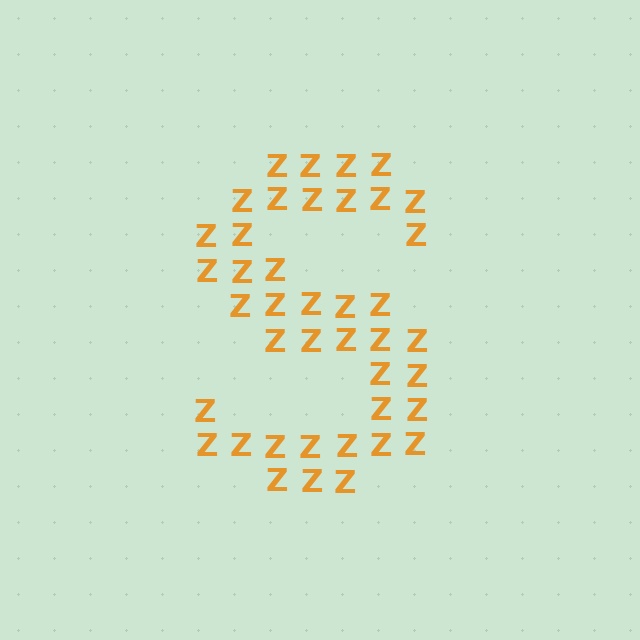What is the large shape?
The large shape is the letter S.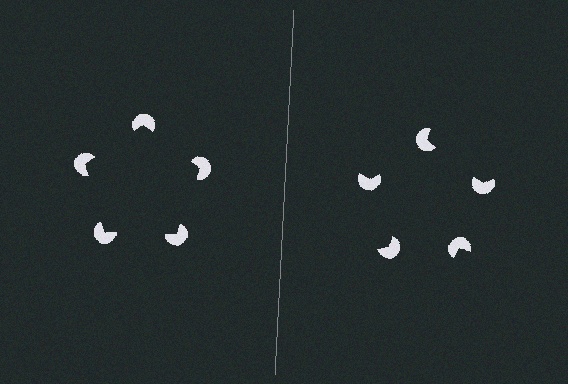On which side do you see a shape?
An illusory pentagon appears on the left side. On the right side the wedge cuts are rotated, so no coherent shape forms.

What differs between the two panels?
The pac-man discs are positioned identically on both sides; only the wedge orientations differ. On the left they align to a pentagon; on the right they are misaligned.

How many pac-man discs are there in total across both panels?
10 — 5 on each side.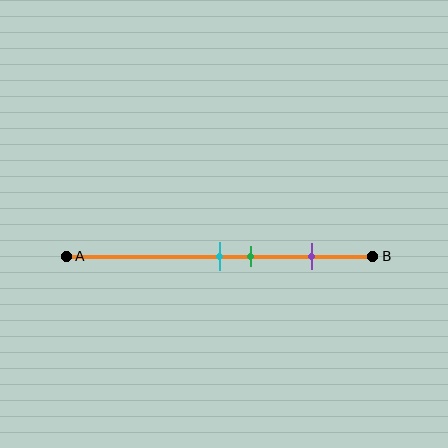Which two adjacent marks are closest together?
The cyan and green marks are the closest adjacent pair.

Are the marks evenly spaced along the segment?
No, the marks are not evenly spaced.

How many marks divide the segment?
There are 3 marks dividing the segment.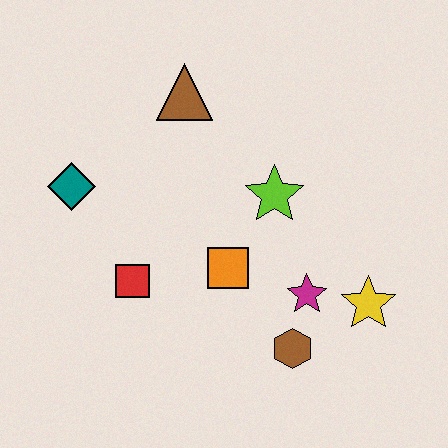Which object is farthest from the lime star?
The teal diamond is farthest from the lime star.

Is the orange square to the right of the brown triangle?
Yes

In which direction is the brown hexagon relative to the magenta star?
The brown hexagon is below the magenta star.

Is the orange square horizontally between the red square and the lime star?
Yes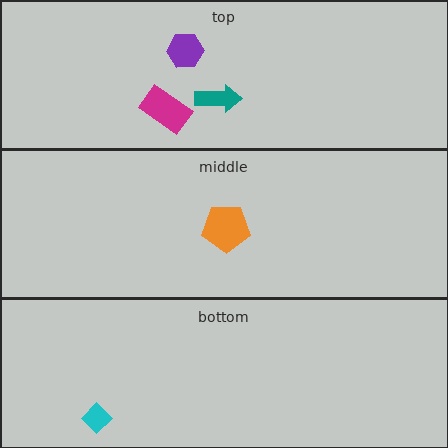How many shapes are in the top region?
3.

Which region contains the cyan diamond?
The bottom region.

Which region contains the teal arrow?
The top region.